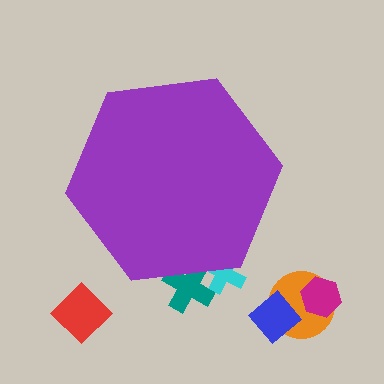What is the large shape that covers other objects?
A purple hexagon.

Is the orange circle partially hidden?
No, the orange circle is fully visible.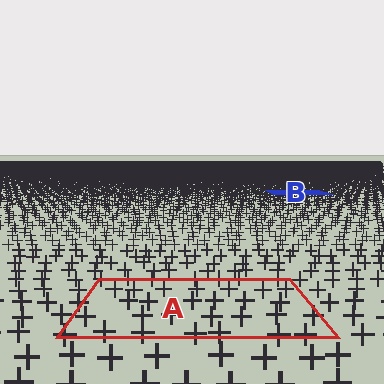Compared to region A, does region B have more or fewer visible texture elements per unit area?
Region B has more texture elements per unit area — they are packed more densely because it is farther away.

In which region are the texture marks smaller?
The texture marks are smaller in region B, because it is farther away.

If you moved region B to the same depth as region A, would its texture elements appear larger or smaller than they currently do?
They would appear larger. At a closer depth, the same texture elements are projected at a bigger on-screen size.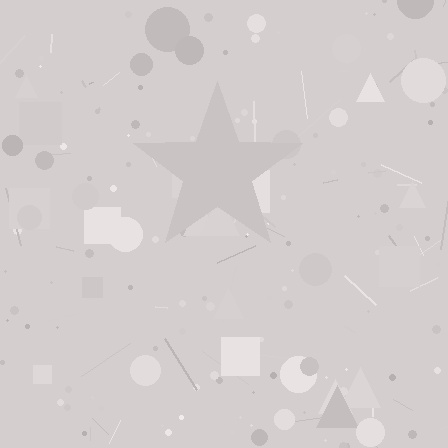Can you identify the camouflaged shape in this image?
The camouflaged shape is a star.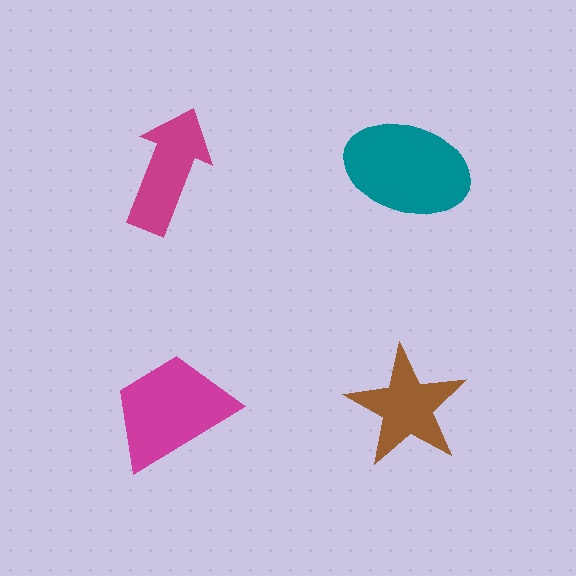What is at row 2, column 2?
A brown star.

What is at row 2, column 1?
A magenta trapezoid.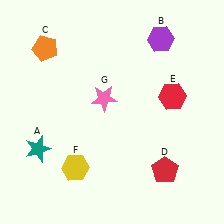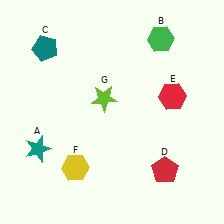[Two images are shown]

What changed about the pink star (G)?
In Image 1, G is pink. In Image 2, it changed to lime.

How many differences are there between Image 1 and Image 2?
There are 3 differences between the two images.